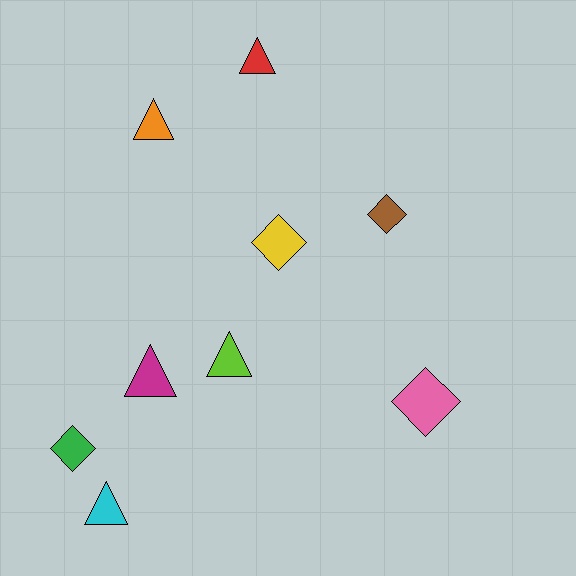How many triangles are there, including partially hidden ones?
There are 5 triangles.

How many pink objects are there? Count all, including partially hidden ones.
There is 1 pink object.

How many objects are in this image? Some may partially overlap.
There are 9 objects.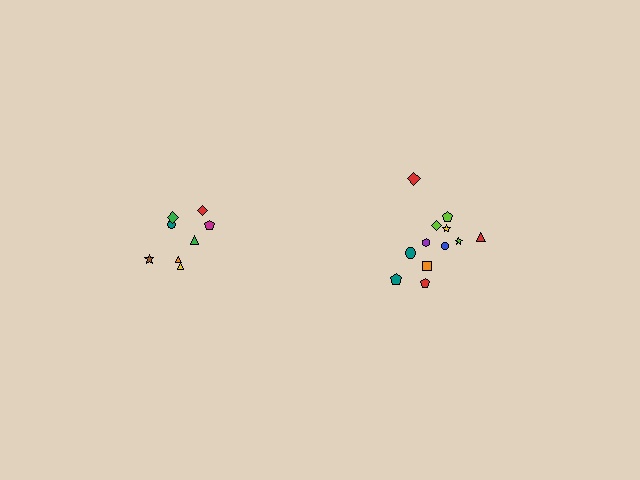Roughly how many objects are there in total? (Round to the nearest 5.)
Roughly 20 objects in total.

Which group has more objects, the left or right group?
The right group.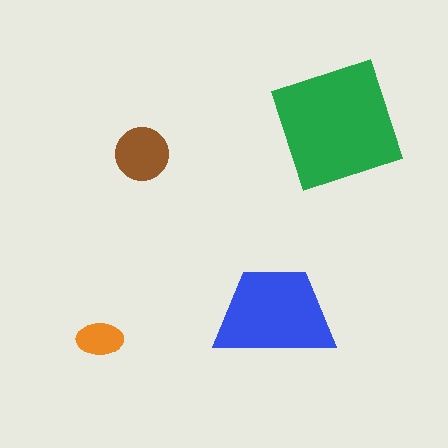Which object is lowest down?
The orange ellipse is bottommost.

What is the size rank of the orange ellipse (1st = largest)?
4th.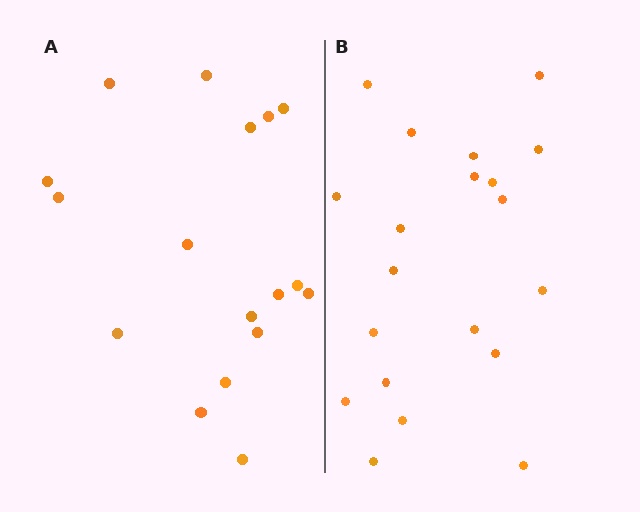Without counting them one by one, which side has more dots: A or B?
Region B (the right region) has more dots.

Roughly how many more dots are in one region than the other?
Region B has just a few more — roughly 2 or 3 more dots than region A.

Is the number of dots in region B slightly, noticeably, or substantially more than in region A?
Region B has only slightly more — the two regions are fairly close. The ratio is roughly 1.2 to 1.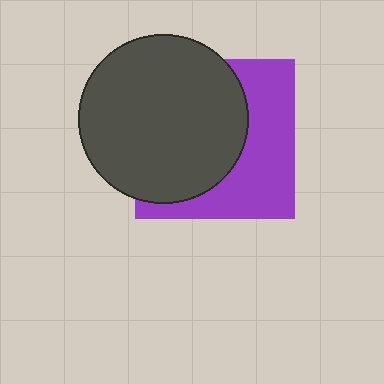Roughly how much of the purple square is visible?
A small part of it is visible (roughly 44%).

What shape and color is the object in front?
The object in front is a dark gray circle.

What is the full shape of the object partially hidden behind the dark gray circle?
The partially hidden object is a purple square.